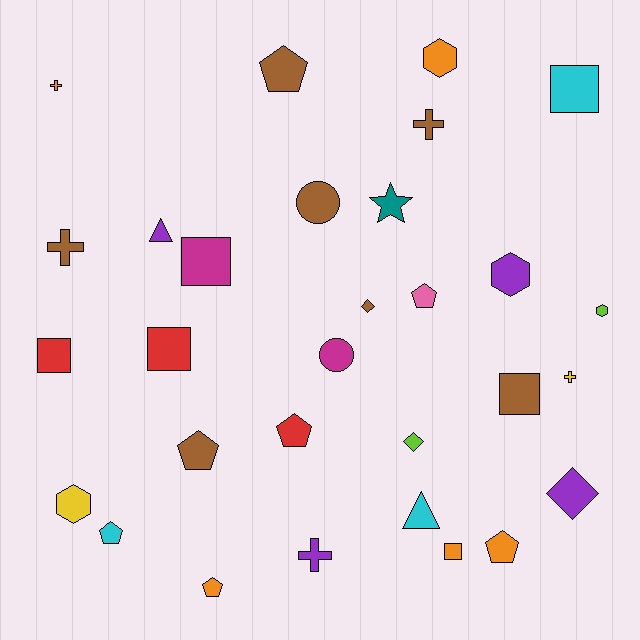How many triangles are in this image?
There are 2 triangles.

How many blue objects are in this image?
There are no blue objects.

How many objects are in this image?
There are 30 objects.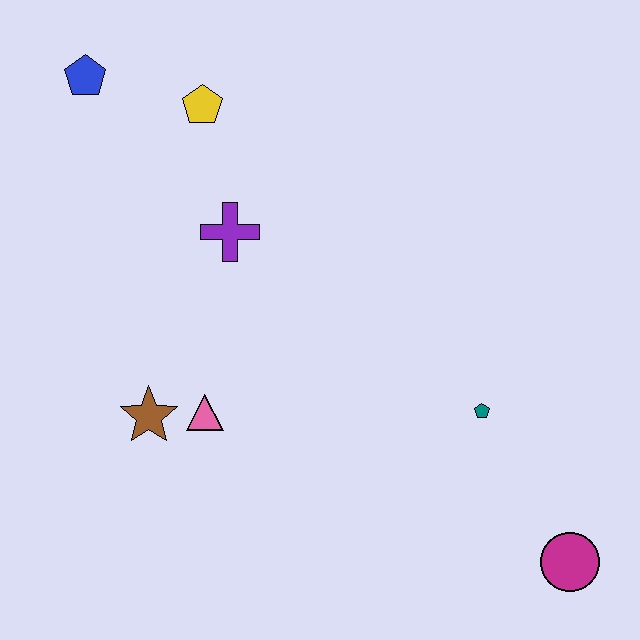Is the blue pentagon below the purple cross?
No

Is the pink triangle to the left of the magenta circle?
Yes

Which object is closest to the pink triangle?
The brown star is closest to the pink triangle.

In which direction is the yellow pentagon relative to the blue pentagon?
The yellow pentagon is to the right of the blue pentagon.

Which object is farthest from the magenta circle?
The blue pentagon is farthest from the magenta circle.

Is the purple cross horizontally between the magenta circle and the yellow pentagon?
Yes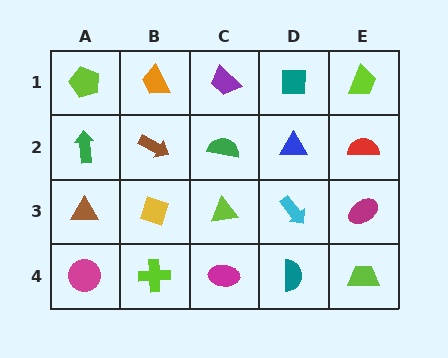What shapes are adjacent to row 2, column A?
A lime pentagon (row 1, column A), a brown triangle (row 3, column A), a brown arrow (row 2, column B).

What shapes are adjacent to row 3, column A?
A green arrow (row 2, column A), a magenta circle (row 4, column A), a yellow diamond (row 3, column B).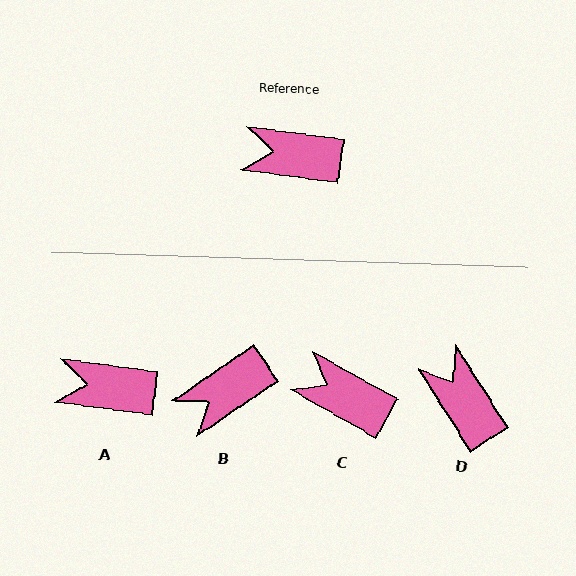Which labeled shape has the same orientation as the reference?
A.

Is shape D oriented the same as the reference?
No, it is off by about 50 degrees.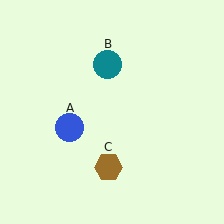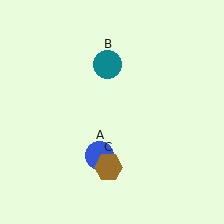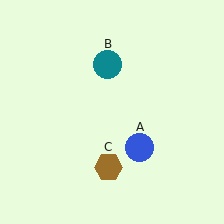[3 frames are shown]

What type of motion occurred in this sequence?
The blue circle (object A) rotated counterclockwise around the center of the scene.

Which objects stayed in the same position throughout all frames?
Teal circle (object B) and brown hexagon (object C) remained stationary.